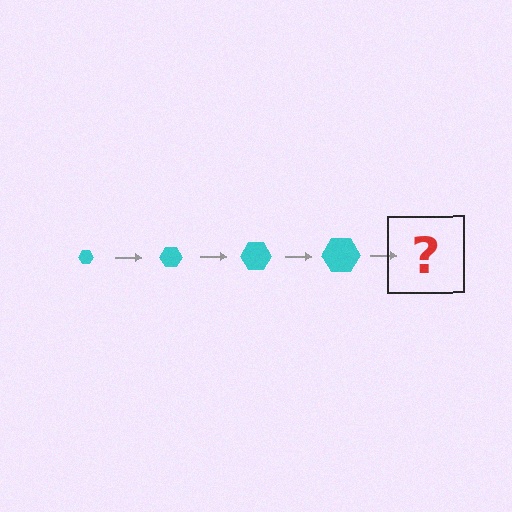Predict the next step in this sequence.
The next step is a cyan hexagon, larger than the previous one.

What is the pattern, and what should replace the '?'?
The pattern is that the hexagon gets progressively larger each step. The '?' should be a cyan hexagon, larger than the previous one.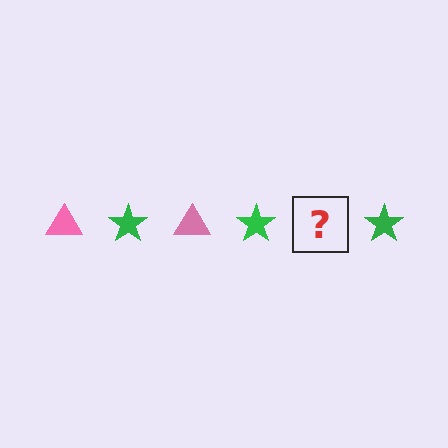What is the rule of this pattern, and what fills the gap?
The rule is that the pattern alternates between pink triangle and green star. The gap should be filled with a pink triangle.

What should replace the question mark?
The question mark should be replaced with a pink triangle.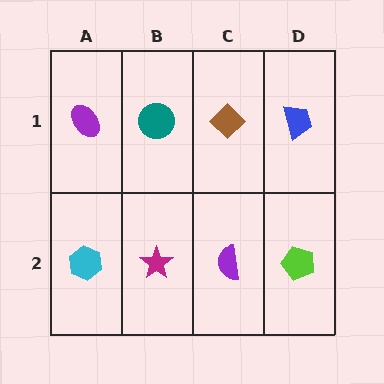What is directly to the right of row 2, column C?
A lime pentagon.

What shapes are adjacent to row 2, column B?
A teal circle (row 1, column B), a cyan hexagon (row 2, column A), a purple semicircle (row 2, column C).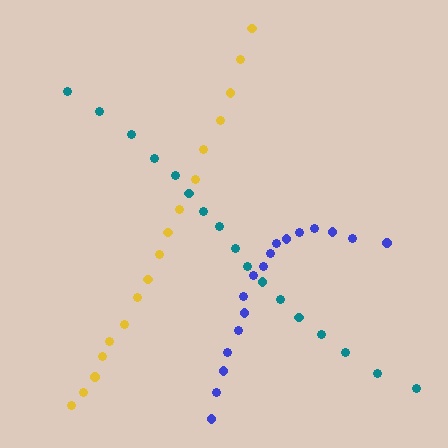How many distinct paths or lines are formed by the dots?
There are 3 distinct paths.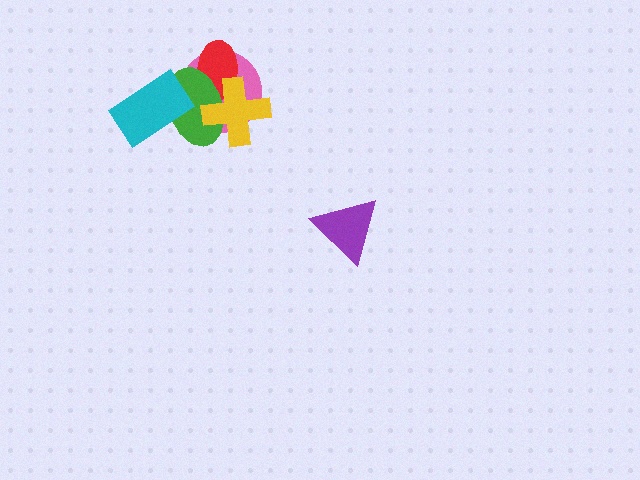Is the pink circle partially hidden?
Yes, it is partially covered by another shape.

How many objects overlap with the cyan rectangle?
1 object overlaps with the cyan rectangle.